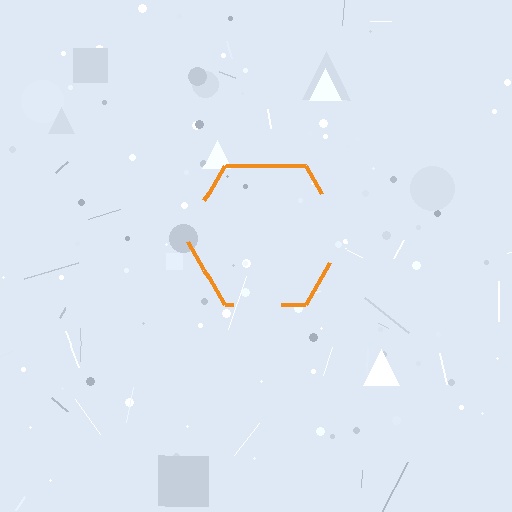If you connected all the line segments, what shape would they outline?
They would outline a hexagon.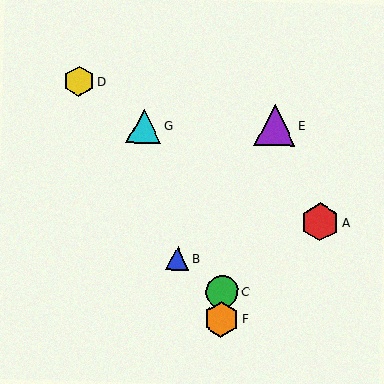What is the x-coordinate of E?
Object E is at x≈275.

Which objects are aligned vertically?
Objects C, F are aligned vertically.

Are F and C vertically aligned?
Yes, both are at x≈221.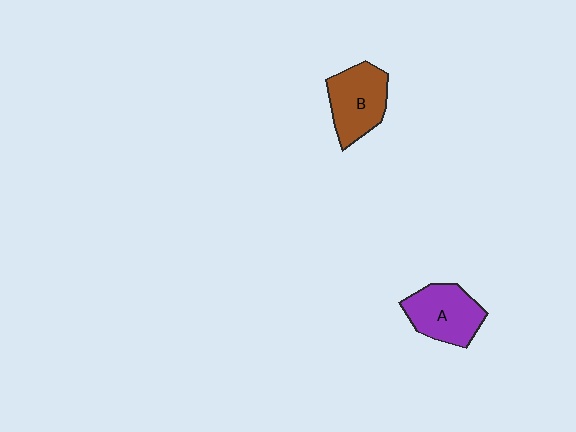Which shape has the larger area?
Shape B (brown).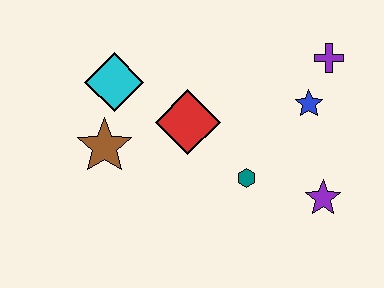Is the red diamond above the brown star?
Yes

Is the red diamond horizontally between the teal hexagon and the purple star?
No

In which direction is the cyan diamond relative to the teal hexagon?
The cyan diamond is to the left of the teal hexagon.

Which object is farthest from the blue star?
The brown star is farthest from the blue star.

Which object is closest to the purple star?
The teal hexagon is closest to the purple star.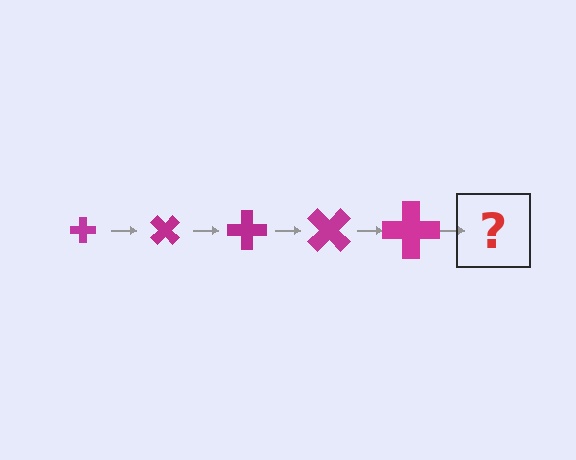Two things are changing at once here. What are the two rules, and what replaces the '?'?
The two rules are that the cross grows larger each step and it rotates 45 degrees each step. The '?' should be a cross, larger than the previous one and rotated 225 degrees from the start.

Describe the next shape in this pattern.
It should be a cross, larger than the previous one and rotated 225 degrees from the start.